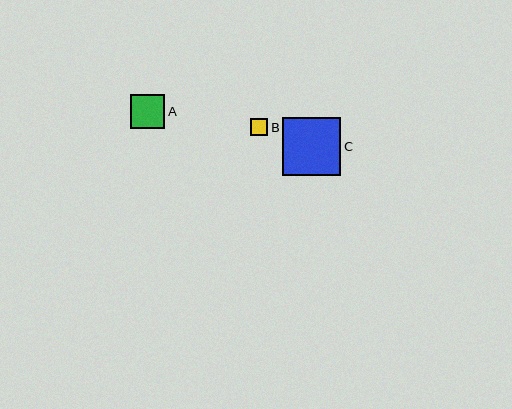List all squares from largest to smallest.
From largest to smallest: C, A, B.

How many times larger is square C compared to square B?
Square C is approximately 3.5 times the size of square B.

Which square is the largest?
Square C is the largest with a size of approximately 58 pixels.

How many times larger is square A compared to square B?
Square A is approximately 2.1 times the size of square B.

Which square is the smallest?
Square B is the smallest with a size of approximately 17 pixels.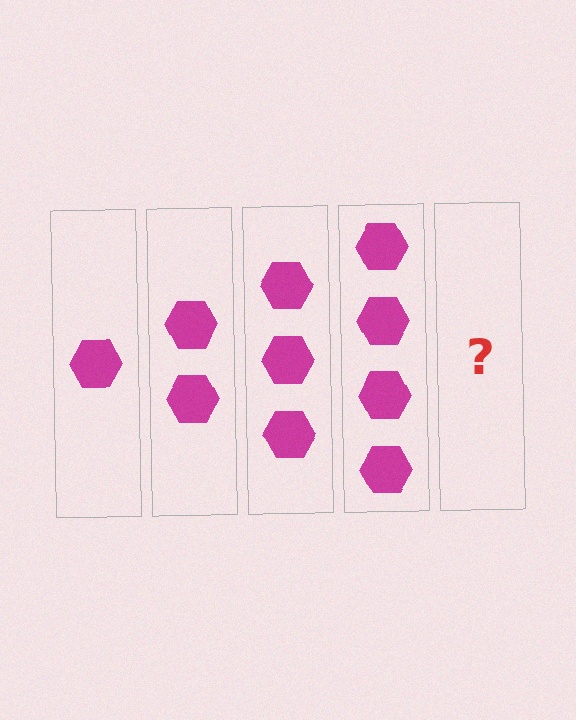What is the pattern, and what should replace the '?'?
The pattern is that each step adds one more hexagon. The '?' should be 5 hexagons.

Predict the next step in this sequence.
The next step is 5 hexagons.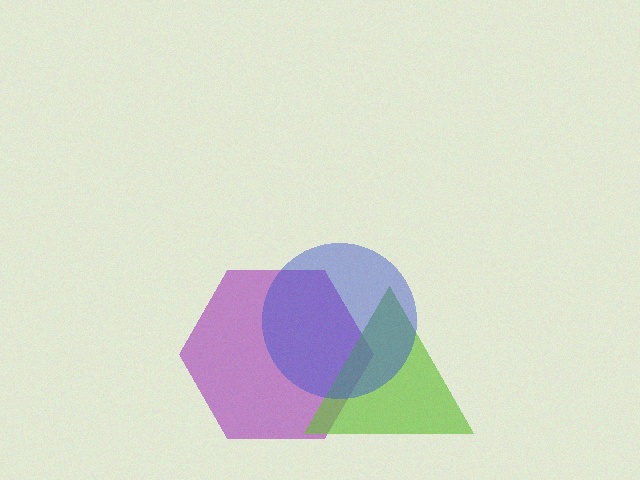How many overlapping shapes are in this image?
There are 3 overlapping shapes in the image.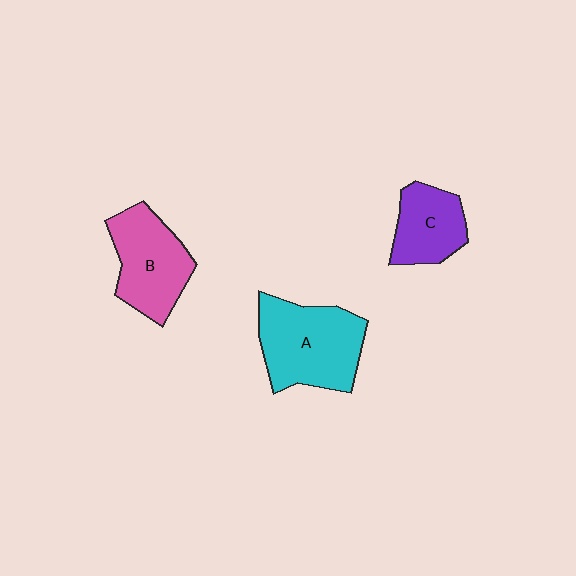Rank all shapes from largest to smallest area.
From largest to smallest: A (cyan), B (pink), C (purple).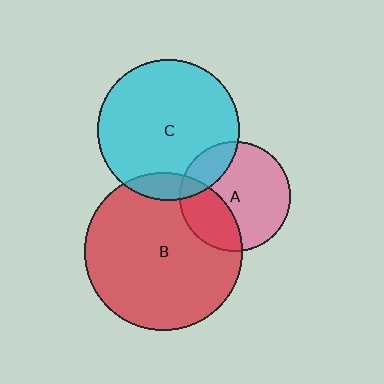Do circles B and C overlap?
Yes.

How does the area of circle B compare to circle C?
Approximately 1.3 times.